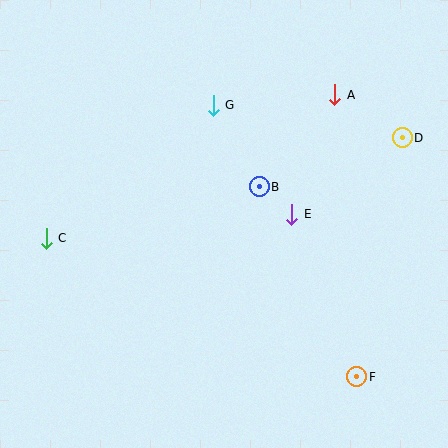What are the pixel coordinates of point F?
Point F is at (357, 377).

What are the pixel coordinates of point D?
Point D is at (402, 138).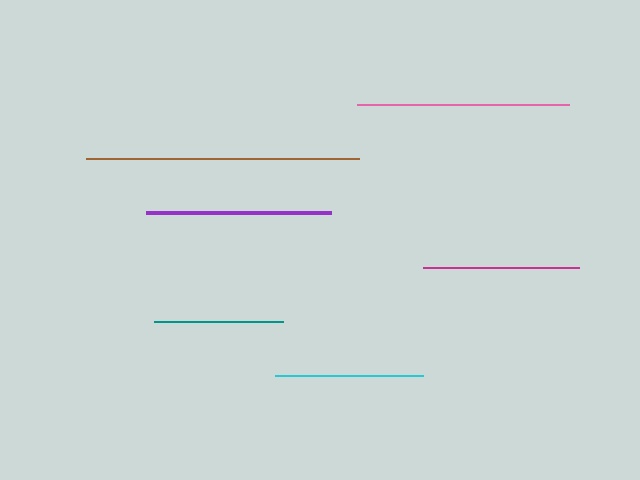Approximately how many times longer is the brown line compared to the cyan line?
The brown line is approximately 1.8 times the length of the cyan line.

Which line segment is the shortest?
The teal line is the shortest at approximately 129 pixels.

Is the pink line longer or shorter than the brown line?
The brown line is longer than the pink line.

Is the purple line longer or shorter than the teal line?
The purple line is longer than the teal line.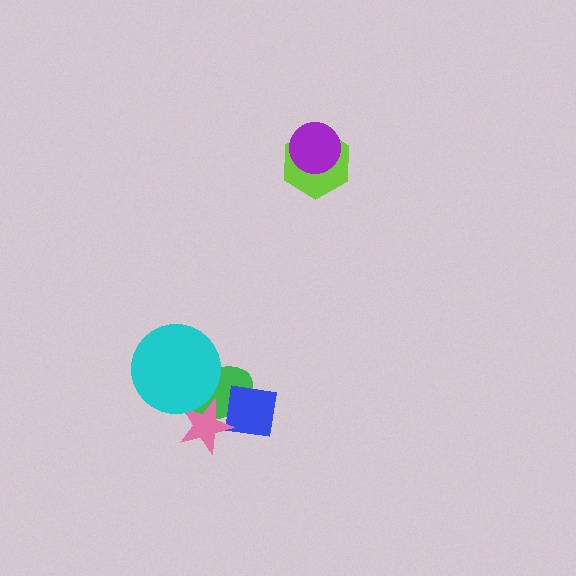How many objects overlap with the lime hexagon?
1 object overlaps with the lime hexagon.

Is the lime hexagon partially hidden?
Yes, it is partially covered by another shape.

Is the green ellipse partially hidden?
Yes, it is partially covered by another shape.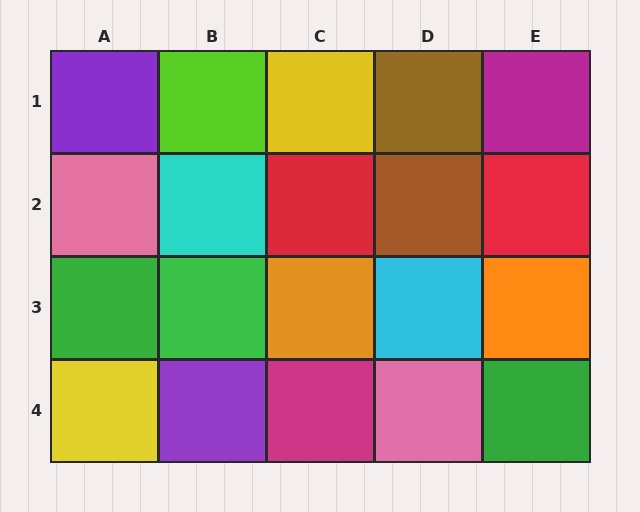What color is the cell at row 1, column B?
Lime.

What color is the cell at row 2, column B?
Cyan.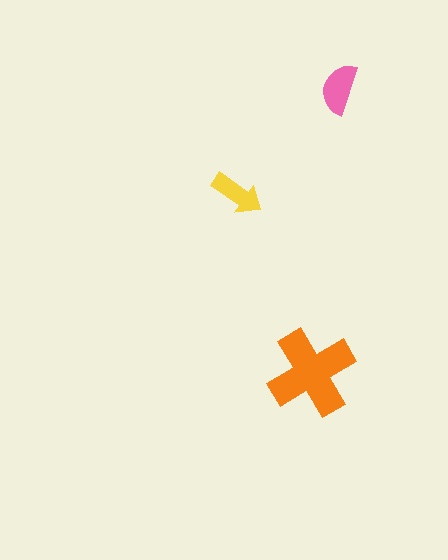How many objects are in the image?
There are 3 objects in the image.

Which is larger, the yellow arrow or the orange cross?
The orange cross.